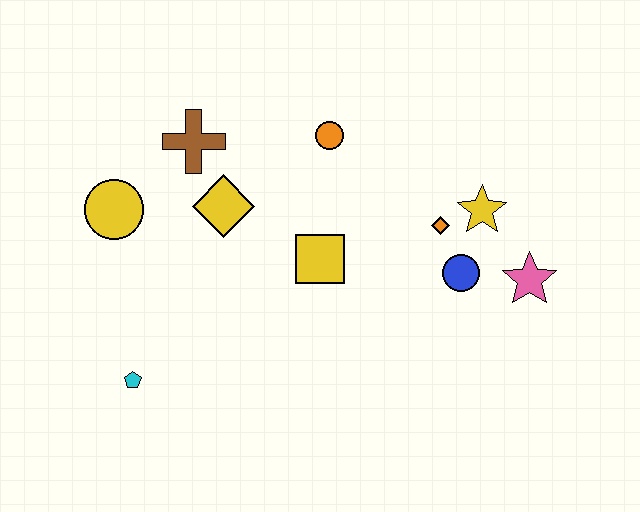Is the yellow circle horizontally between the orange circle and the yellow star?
No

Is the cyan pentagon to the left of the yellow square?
Yes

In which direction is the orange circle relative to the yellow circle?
The orange circle is to the right of the yellow circle.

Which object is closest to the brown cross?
The yellow diamond is closest to the brown cross.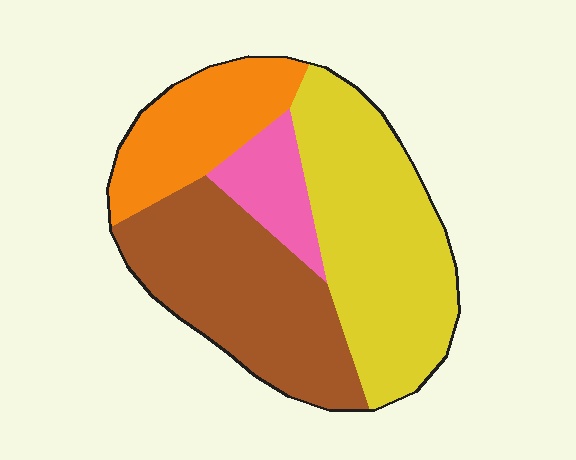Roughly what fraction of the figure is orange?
Orange takes up about one fifth (1/5) of the figure.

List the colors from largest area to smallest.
From largest to smallest: yellow, brown, orange, pink.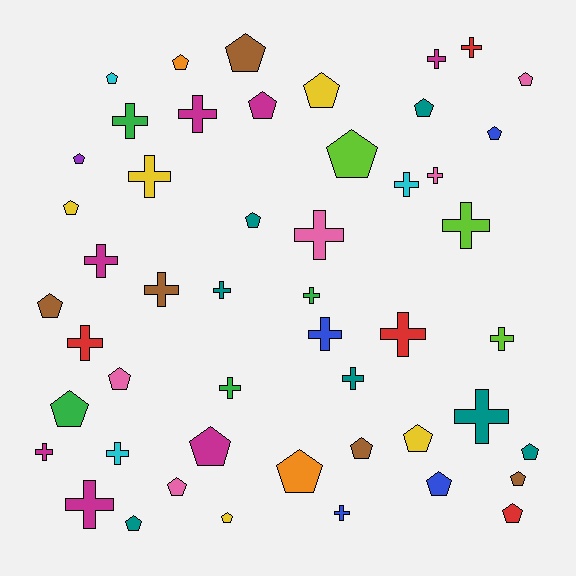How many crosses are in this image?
There are 24 crosses.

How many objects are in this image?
There are 50 objects.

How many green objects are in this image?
There are 4 green objects.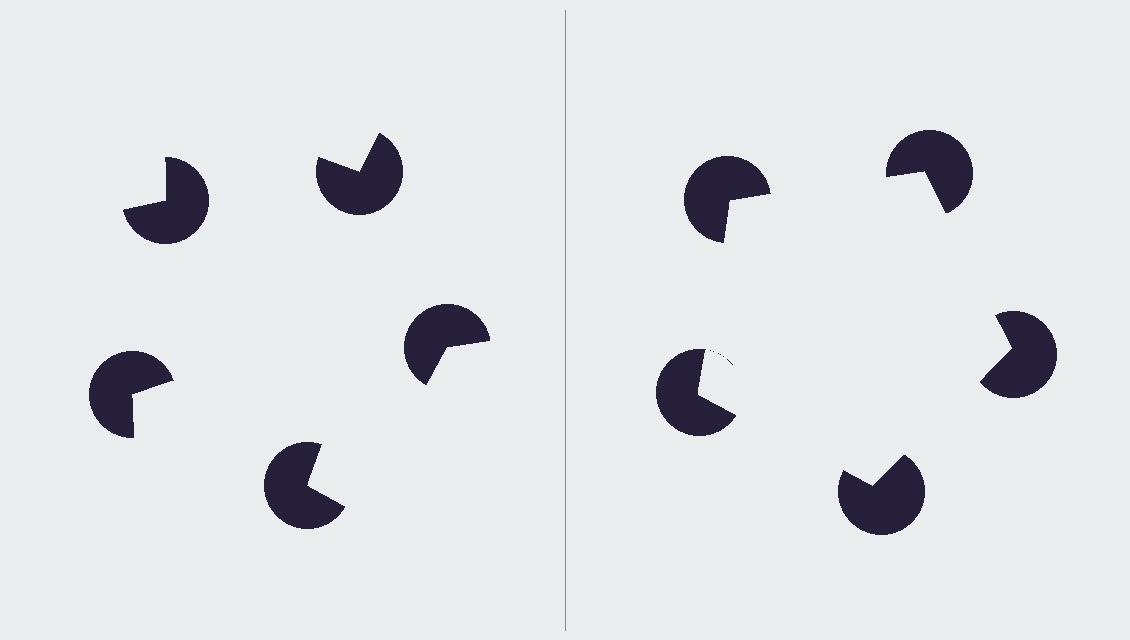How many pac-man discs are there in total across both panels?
10 — 5 on each side.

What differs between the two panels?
The pac-man discs are positioned identically on both sides; only the wedge orientations differ. On the right they align to a pentagon; on the left they are misaligned.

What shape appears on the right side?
An illusory pentagon.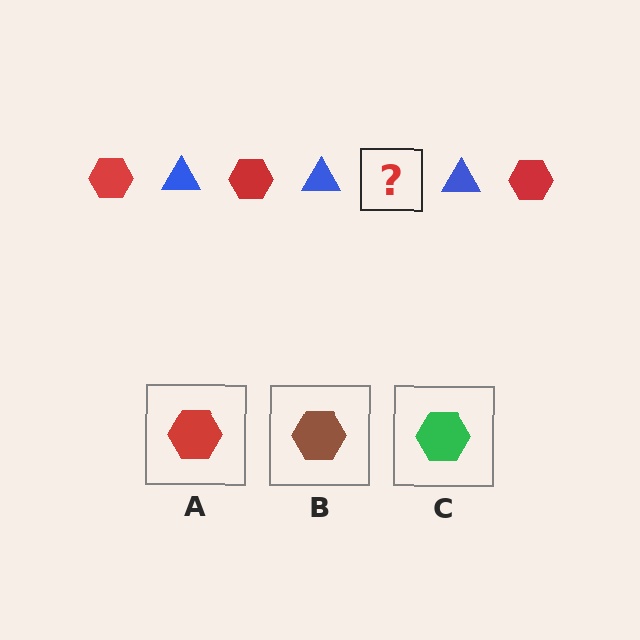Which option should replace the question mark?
Option A.